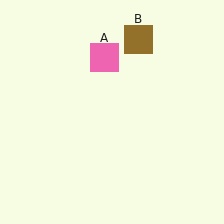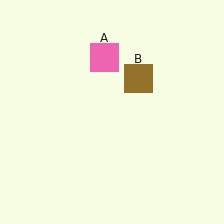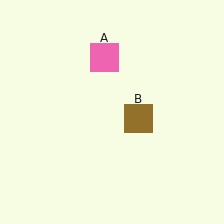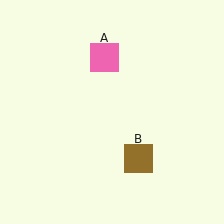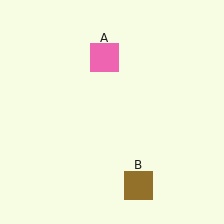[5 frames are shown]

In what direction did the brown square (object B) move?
The brown square (object B) moved down.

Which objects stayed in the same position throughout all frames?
Pink square (object A) remained stationary.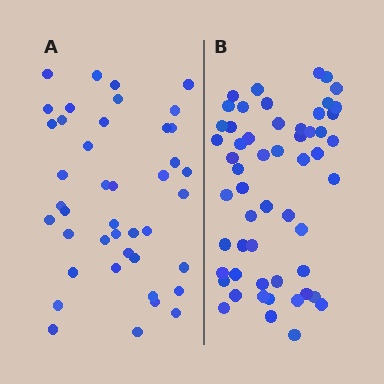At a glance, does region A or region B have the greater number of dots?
Region B (the right region) has more dots.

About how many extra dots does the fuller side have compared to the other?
Region B has approximately 15 more dots than region A.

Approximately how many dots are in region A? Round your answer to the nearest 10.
About 40 dots. (The exact count is 42, which rounds to 40.)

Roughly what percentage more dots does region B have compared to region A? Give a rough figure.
About 30% more.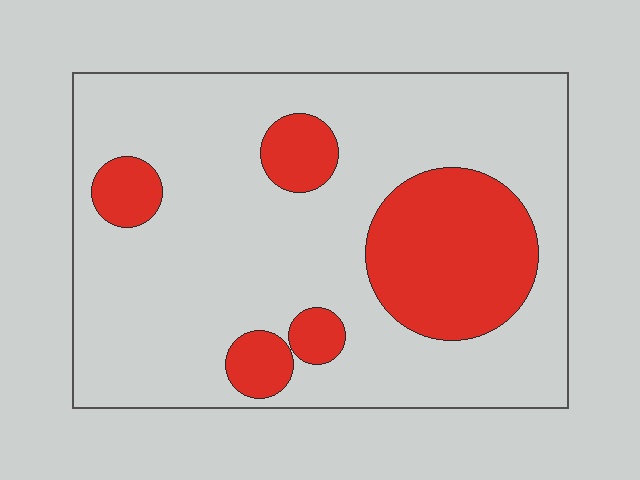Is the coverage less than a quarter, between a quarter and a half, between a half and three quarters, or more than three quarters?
Less than a quarter.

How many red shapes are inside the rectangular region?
5.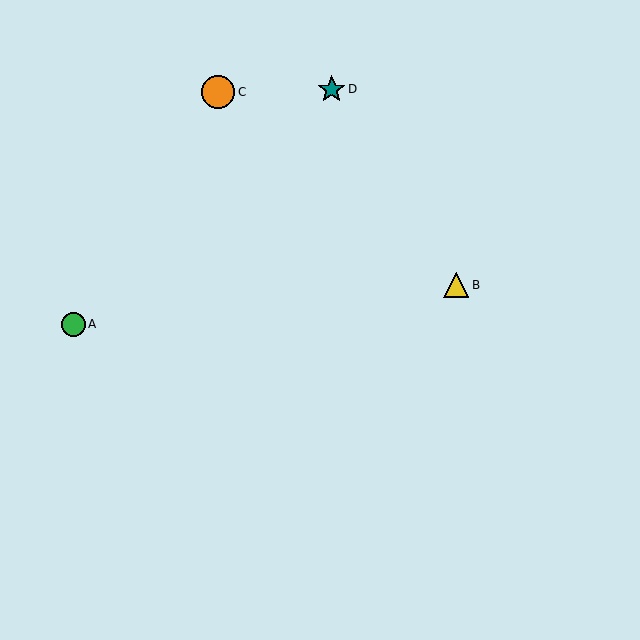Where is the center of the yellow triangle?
The center of the yellow triangle is at (456, 285).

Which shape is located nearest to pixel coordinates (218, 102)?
The orange circle (labeled C) at (218, 92) is nearest to that location.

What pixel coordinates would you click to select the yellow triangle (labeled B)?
Click at (456, 285) to select the yellow triangle B.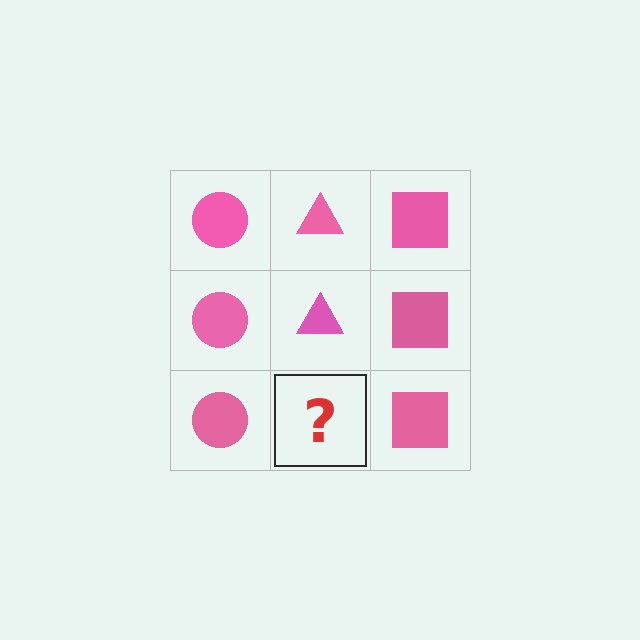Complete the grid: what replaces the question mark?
The question mark should be replaced with a pink triangle.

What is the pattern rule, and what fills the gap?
The rule is that each column has a consistent shape. The gap should be filled with a pink triangle.